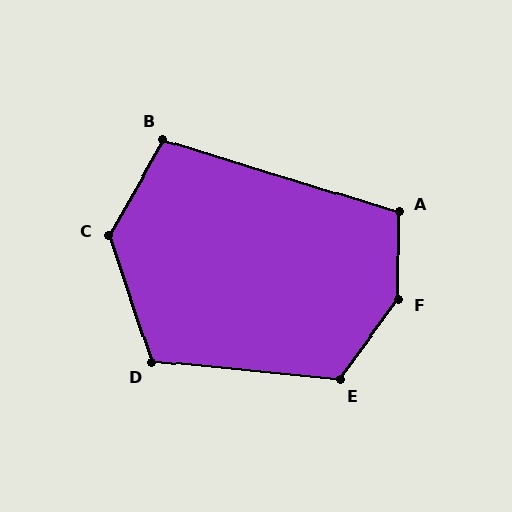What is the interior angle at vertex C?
Approximately 132 degrees (obtuse).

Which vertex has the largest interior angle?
F, at approximately 144 degrees.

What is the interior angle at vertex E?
Approximately 121 degrees (obtuse).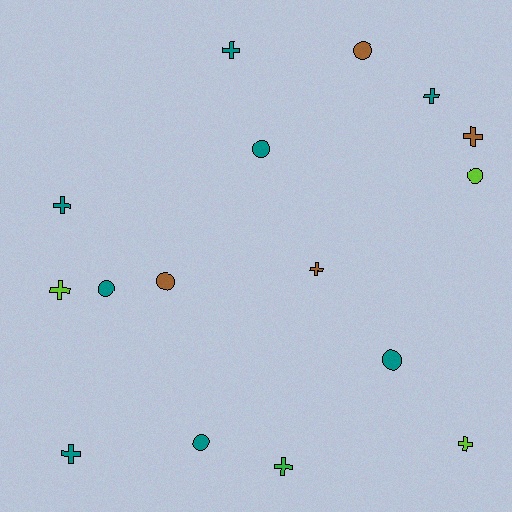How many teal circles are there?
There are 4 teal circles.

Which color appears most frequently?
Teal, with 8 objects.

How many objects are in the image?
There are 16 objects.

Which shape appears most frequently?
Cross, with 9 objects.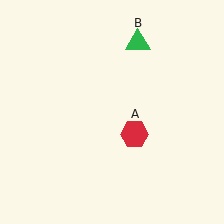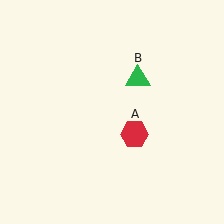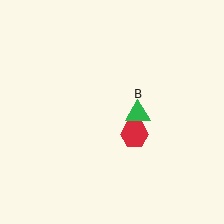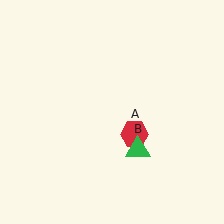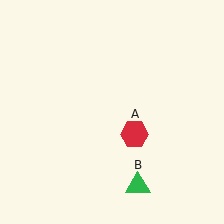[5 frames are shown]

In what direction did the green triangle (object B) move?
The green triangle (object B) moved down.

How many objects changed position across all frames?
1 object changed position: green triangle (object B).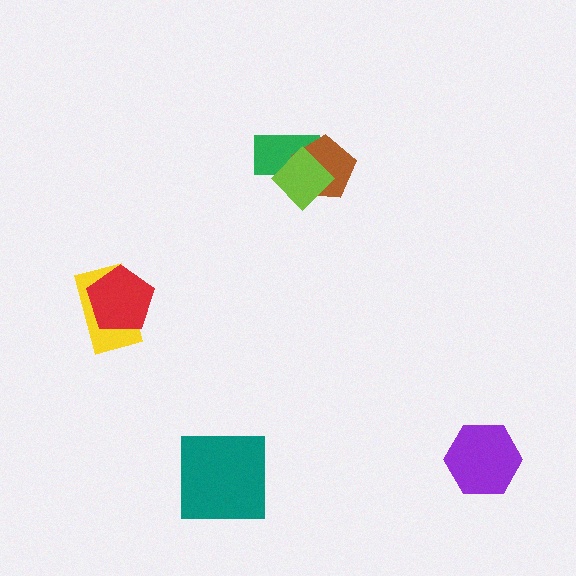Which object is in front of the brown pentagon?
The lime diamond is in front of the brown pentagon.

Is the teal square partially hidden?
No, no other shape covers it.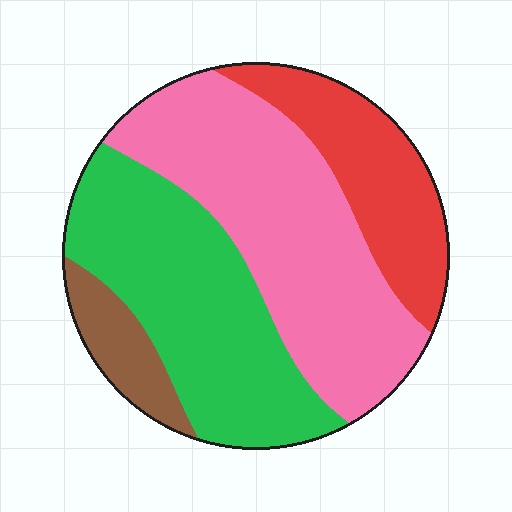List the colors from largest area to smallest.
From largest to smallest: pink, green, red, brown.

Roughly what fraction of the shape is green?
Green covers about 35% of the shape.